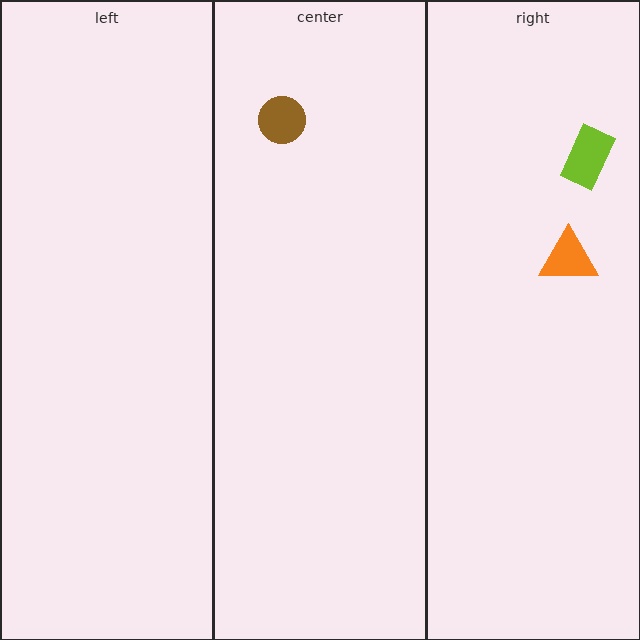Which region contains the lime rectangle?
The right region.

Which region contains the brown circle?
The center region.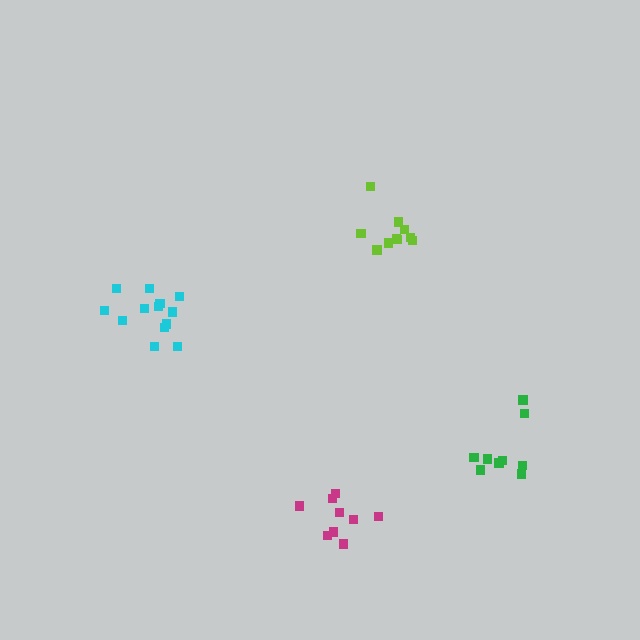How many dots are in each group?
Group 1: 9 dots, Group 2: 13 dots, Group 3: 10 dots, Group 4: 9 dots (41 total).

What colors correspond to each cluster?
The clusters are colored: magenta, cyan, lime, green.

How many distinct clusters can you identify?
There are 4 distinct clusters.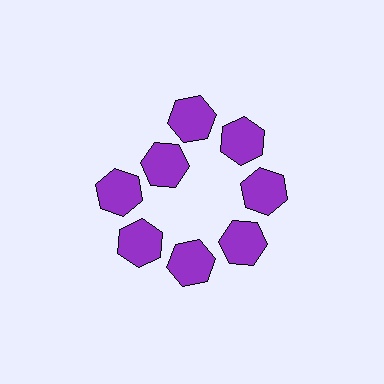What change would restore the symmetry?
The symmetry would be restored by moving it outward, back onto the ring so that all 8 hexagons sit at equal angles and equal distance from the center.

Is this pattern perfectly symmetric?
No. The 8 purple hexagons are arranged in a ring, but one element near the 10 o'clock position is pulled inward toward the center, breaking the 8-fold rotational symmetry.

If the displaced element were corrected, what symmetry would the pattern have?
It would have 8-fold rotational symmetry — the pattern would map onto itself every 45 degrees.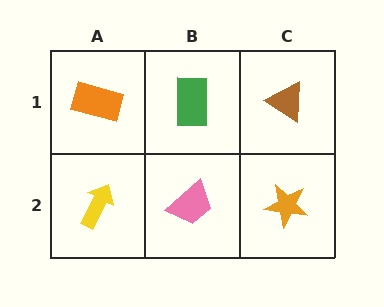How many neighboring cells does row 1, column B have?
3.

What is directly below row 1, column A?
A yellow arrow.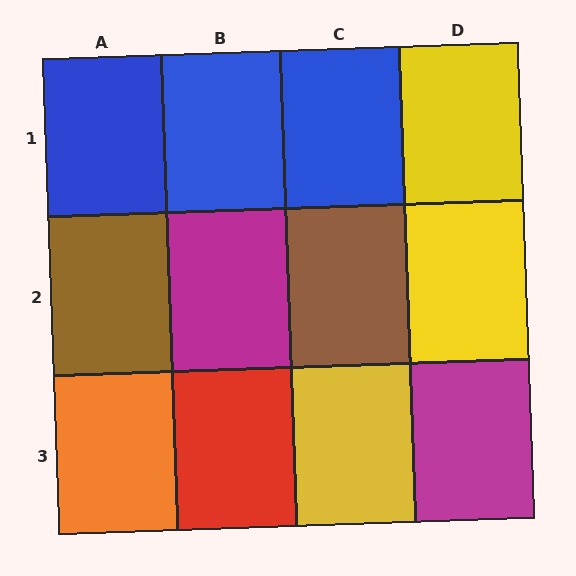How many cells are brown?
2 cells are brown.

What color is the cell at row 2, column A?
Brown.